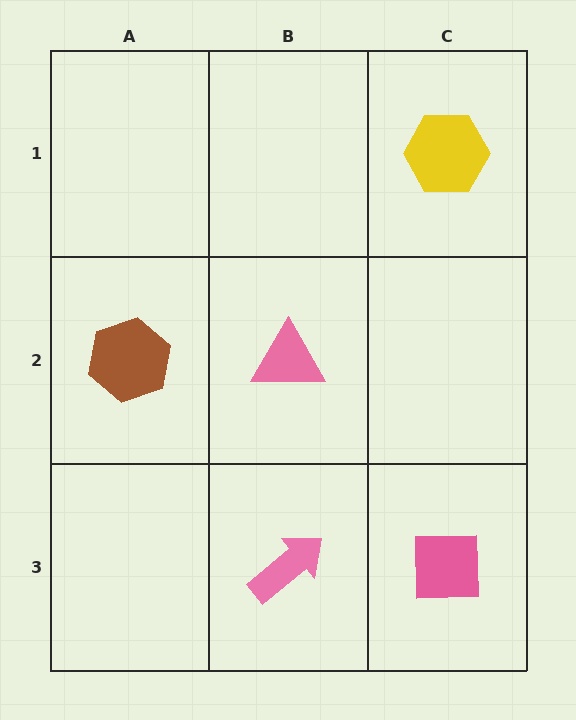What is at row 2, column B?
A pink triangle.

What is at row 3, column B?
A pink arrow.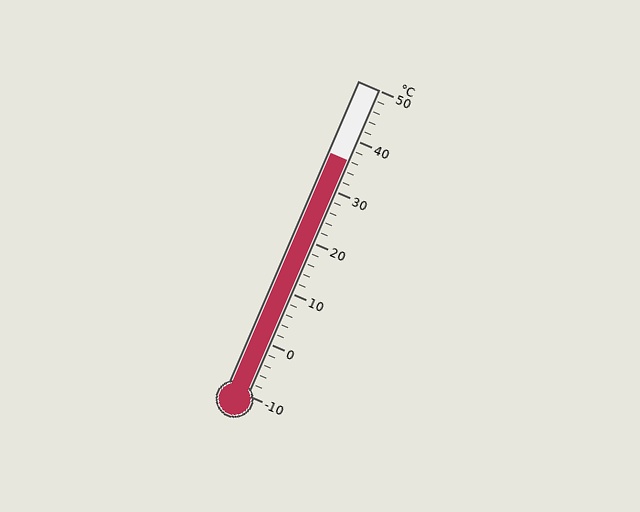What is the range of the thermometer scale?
The thermometer scale ranges from -10°C to 50°C.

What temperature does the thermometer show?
The thermometer shows approximately 36°C.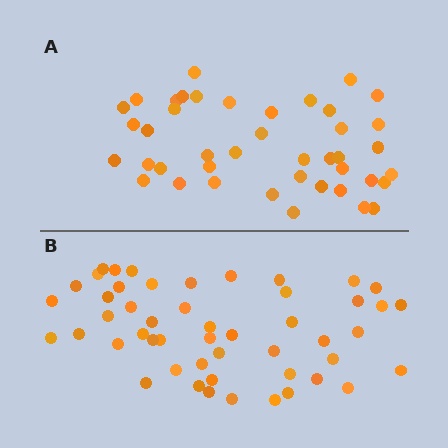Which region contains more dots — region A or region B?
Region B (the bottom region) has more dots.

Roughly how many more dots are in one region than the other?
Region B has roughly 8 or so more dots than region A.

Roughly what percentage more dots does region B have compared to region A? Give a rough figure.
About 20% more.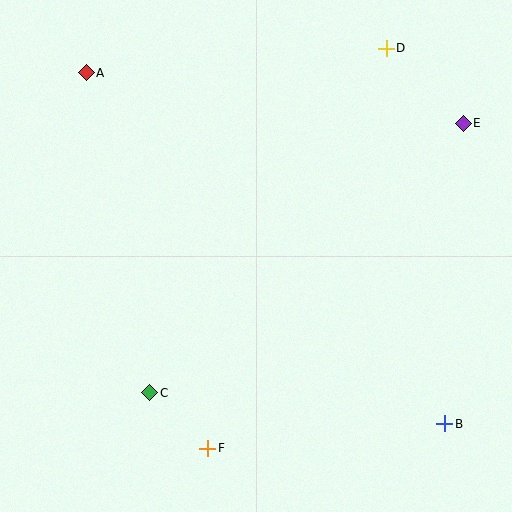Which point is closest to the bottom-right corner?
Point B is closest to the bottom-right corner.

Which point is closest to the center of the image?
Point C at (150, 393) is closest to the center.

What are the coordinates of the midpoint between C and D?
The midpoint between C and D is at (268, 221).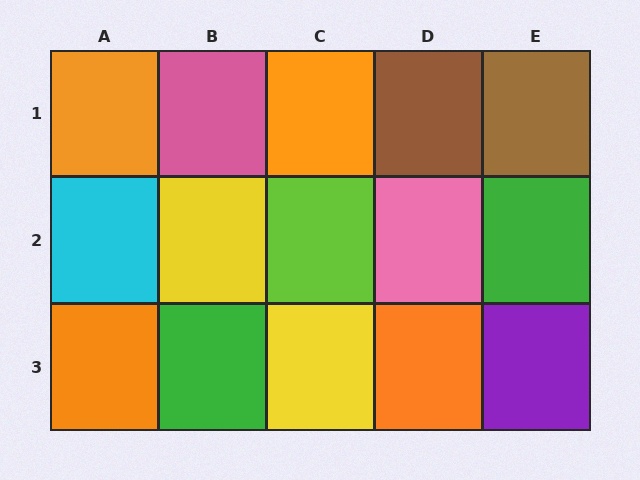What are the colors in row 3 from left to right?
Orange, green, yellow, orange, purple.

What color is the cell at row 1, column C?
Orange.